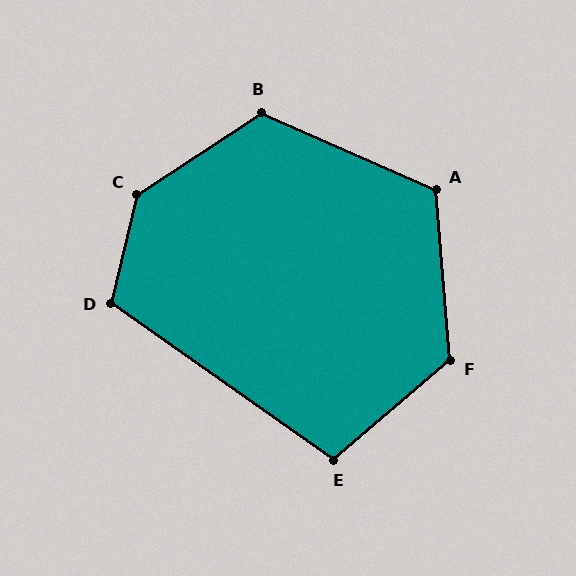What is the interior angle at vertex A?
Approximately 119 degrees (obtuse).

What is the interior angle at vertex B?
Approximately 123 degrees (obtuse).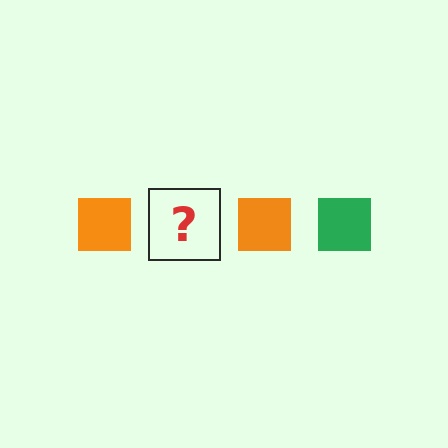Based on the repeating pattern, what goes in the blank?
The blank should be a green square.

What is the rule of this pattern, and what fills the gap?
The rule is that the pattern cycles through orange, green squares. The gap should be filled with a green square.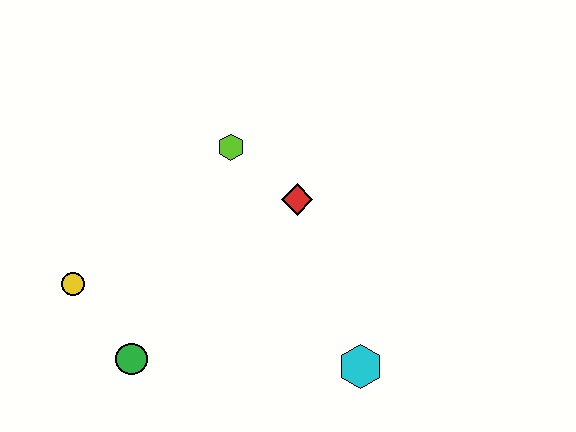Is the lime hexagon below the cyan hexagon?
No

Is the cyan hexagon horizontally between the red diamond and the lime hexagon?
No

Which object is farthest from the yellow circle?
The cyan hexagon is farthest from the yellow circle.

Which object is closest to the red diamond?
The lime hexagon is closest to the red diamond.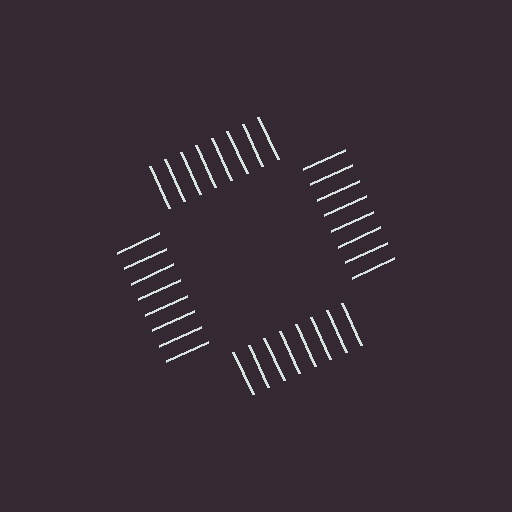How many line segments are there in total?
32 — 8 along each of the 4 edges.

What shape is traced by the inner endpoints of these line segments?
An illusory square — the line segments terminate on its edges but no continuous stroke is drawn.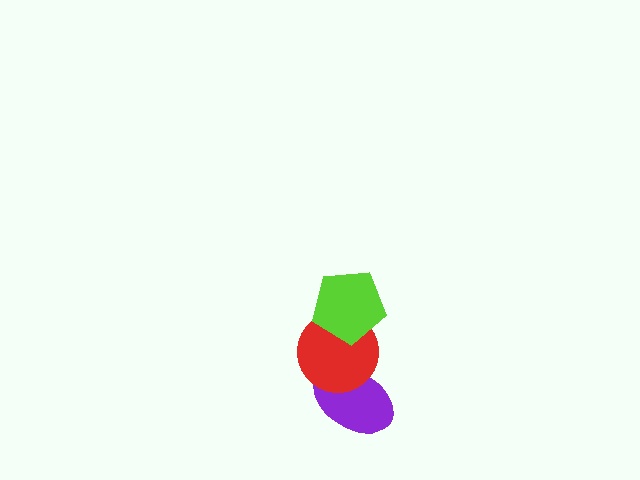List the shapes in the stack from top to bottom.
From top to bottom: the lime pentagon, the red circle, the purple ellipse.